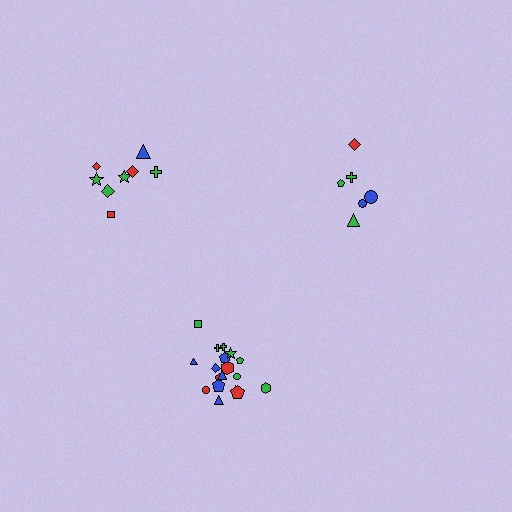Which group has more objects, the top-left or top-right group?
The top-left group.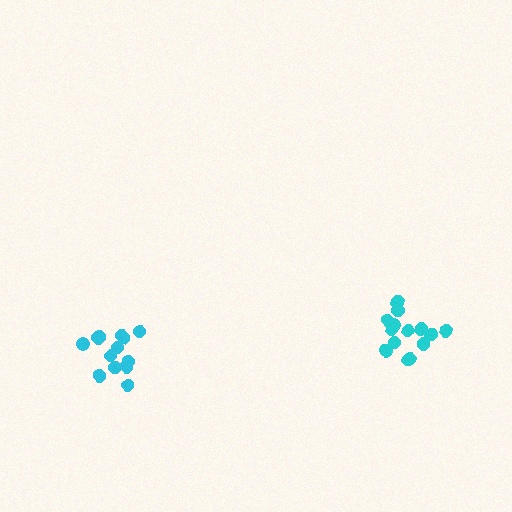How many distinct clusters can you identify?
There are 2 distinct clusters.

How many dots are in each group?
Group 1: 13 dots, Group 2: 15 dots (28 total).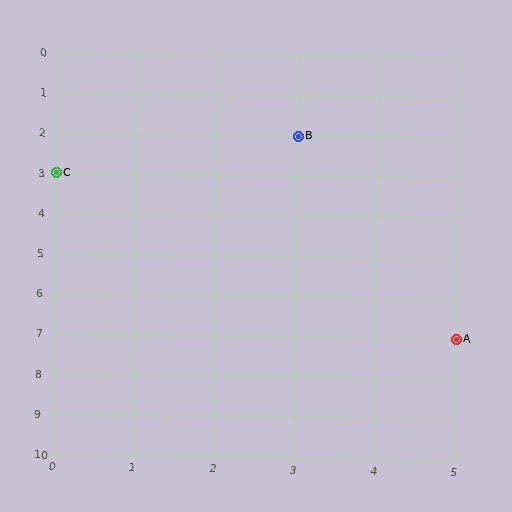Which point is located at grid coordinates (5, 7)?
Point A is at (5, 7).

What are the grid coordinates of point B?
Point B is at grid coordinates (3, 2).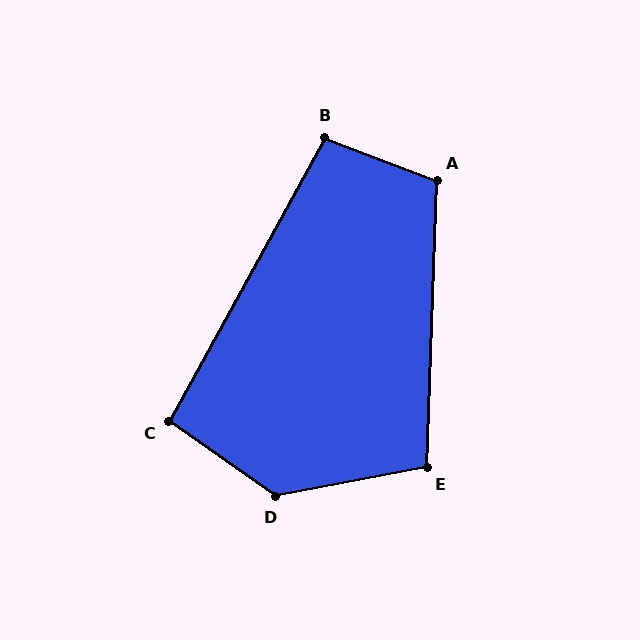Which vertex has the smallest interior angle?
C, at approximately 96 degrees.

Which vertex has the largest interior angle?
D, at approximately 134 degrees.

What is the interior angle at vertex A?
Approximately 109 degrees (obtuse).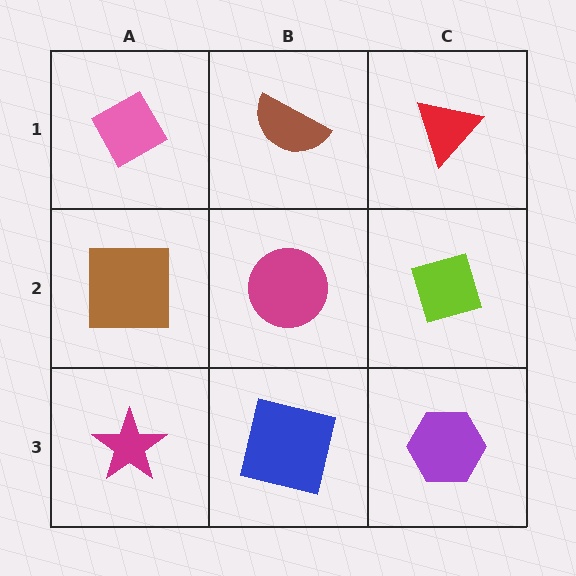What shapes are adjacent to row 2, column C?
A red triangle (row 1, column C), a purple hexagon (row 3, column C), a magenta circle (row 2, column B).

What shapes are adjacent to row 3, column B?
A magenta circle (row 2, column B), a magenta star (row 3, column A), a purple hexagon (row 3, column C).